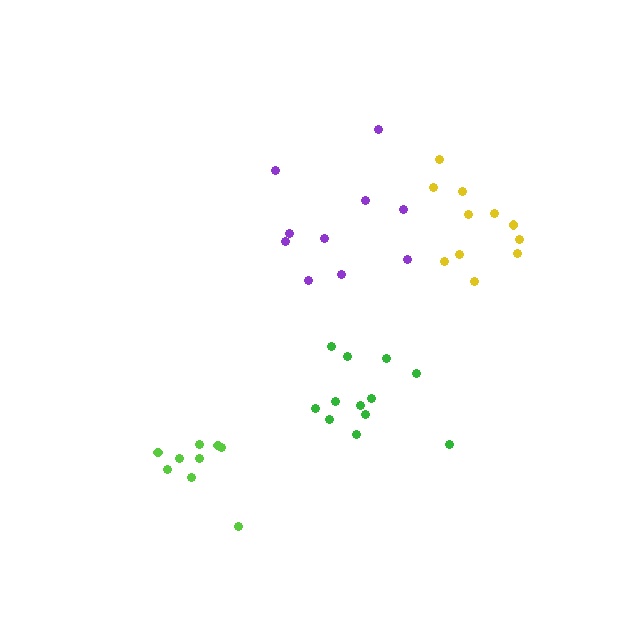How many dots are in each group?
Group 1: 9 dots, Group 2: 11 dots, Group 3: 12 dots, Group 4: 10 dots (42 total).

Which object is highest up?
The purple cluster is topmost.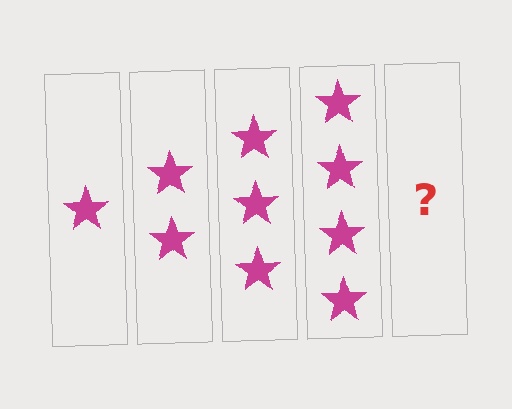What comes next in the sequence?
The next element should be 5 stars.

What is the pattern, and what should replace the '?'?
The pattern is that each step adds one more star. The '?' should be 5 stars.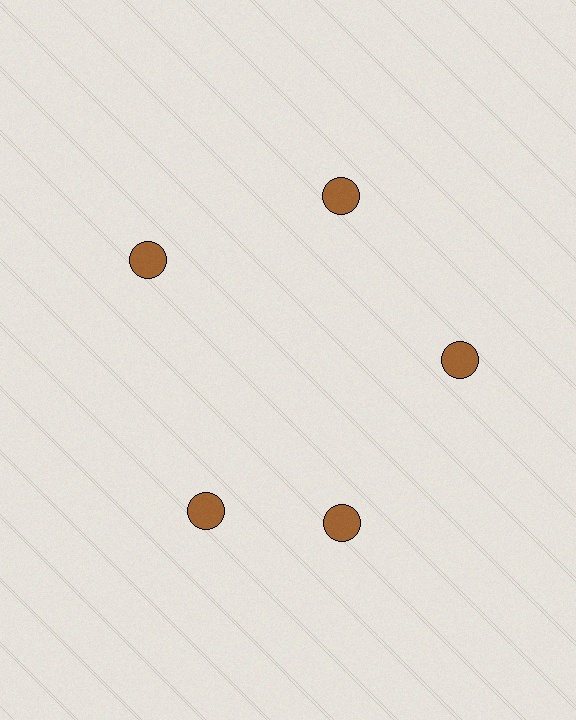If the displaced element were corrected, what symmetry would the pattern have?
It would have 5-fold rotational symmetry — the pattern would map onto itself every 72 degrees.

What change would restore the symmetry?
The symmetry would be restored by rotating it back into even spacing with its neighbors so that all 5 circles sit at equal angles and equal distance from the center.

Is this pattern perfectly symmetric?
No. The 5 brown circles are arranged in a ring, but one element near the 8 o'clock position is rotated out of alignment along the ring, breaking the 5-fold rotational symmetry.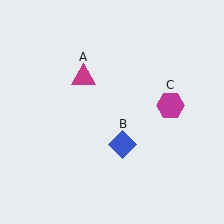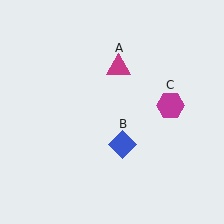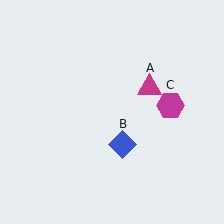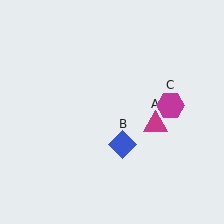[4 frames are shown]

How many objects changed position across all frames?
1 object changed position: magenta triangle (object A).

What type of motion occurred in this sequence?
The magenta triangle (object A) rotated clockwise around the center of the scene.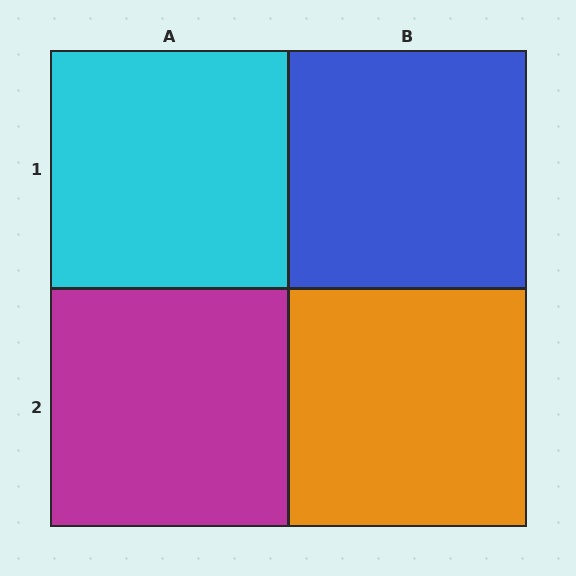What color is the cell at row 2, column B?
Orange.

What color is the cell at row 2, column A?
Magenta.